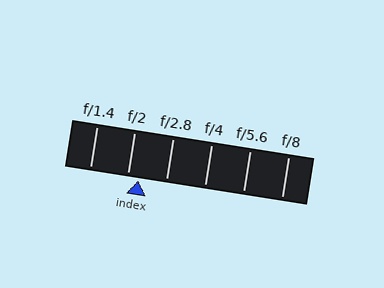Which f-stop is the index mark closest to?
The index mark is closest to f/2.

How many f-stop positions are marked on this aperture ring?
There are 6 f-stop positions marked.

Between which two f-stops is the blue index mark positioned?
The index mark is between f/2 and f/2.8.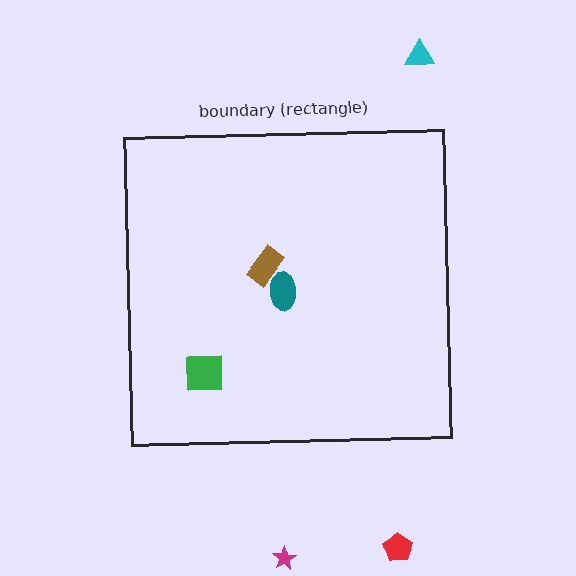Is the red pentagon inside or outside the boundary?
Outside.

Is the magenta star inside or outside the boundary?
Outside.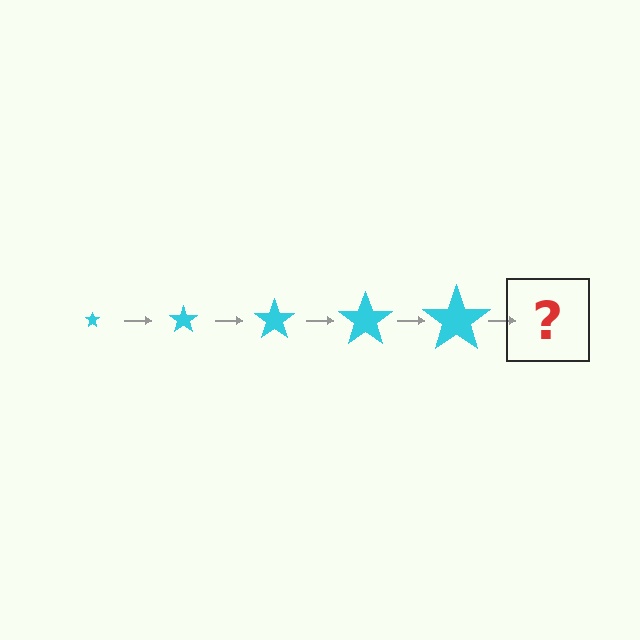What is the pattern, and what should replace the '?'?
The pattern is that the star gets progressively larger each step. The '?' should be a cyan star, larger than the previous one.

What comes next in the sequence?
The next element should be a cyan star, larger than the previous one.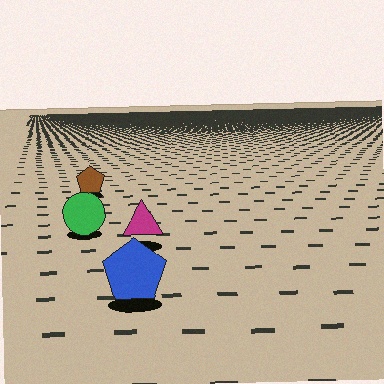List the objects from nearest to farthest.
From nearest to farthest: the blue pentagon, the magenta triangle, the green circle, the brown pentagon.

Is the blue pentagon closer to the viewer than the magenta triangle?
Yes. The blue pentagon is closer — you can tell from the texture gradient: the ground texture is coarser near it.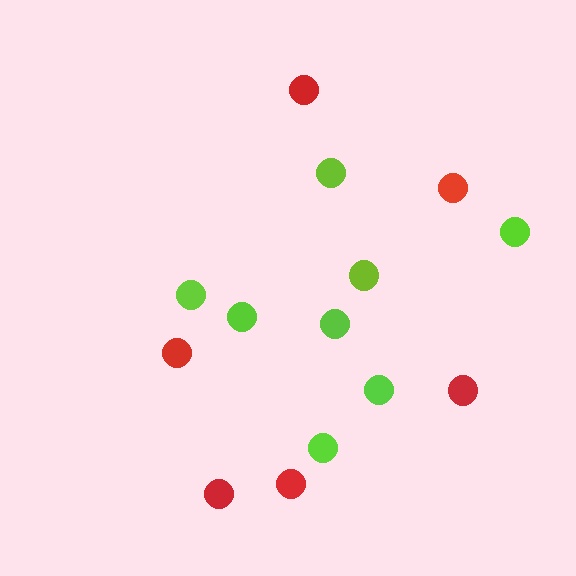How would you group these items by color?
There are 2 groups: one group of red circles (6) and one group of lime circles (8).